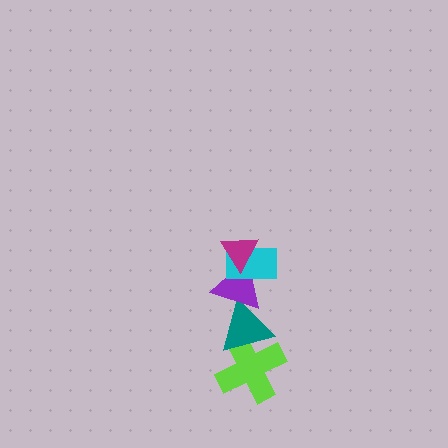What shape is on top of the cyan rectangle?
The magenta triangle is on top of the cyan rectangle.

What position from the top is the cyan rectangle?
The cyan rectangle is 2nd from the top.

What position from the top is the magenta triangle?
The magenta triangle is 1st from the top.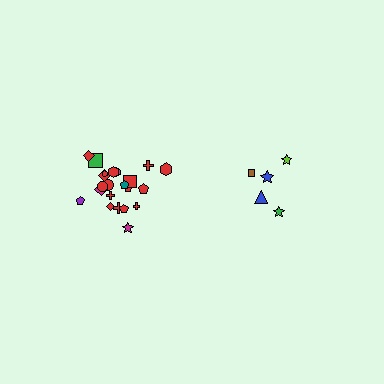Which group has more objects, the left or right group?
The left group.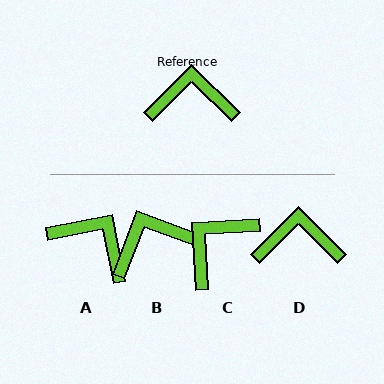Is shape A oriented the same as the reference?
No, it is off by about 34 degrees.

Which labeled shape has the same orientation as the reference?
D.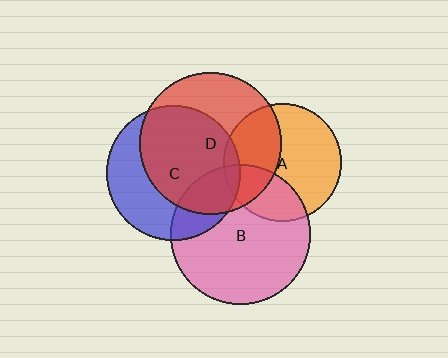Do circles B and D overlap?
Yes.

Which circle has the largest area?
Circle D (red).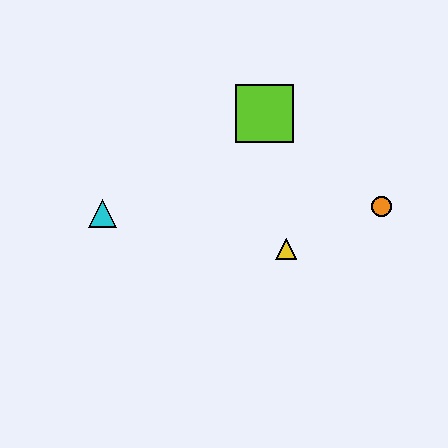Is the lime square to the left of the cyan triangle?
No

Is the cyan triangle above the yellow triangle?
Yes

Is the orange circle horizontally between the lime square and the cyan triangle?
No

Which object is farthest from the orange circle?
The cyan triangle is farthest from the orange circle.